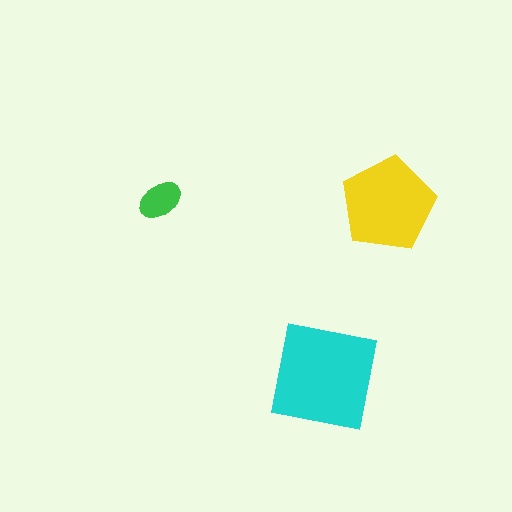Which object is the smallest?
The green ellipse.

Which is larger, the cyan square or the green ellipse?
The cyan square.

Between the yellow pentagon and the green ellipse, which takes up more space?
The yellow pentagon.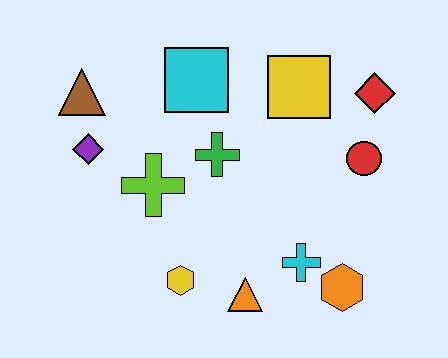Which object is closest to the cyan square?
The green cross is closest to the cyan square.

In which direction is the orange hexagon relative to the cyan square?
The orange hexagon is below the cyan square.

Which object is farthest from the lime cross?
The red diamond is farthest from the lime cross.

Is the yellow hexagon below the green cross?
Yes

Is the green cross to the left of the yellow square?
Yes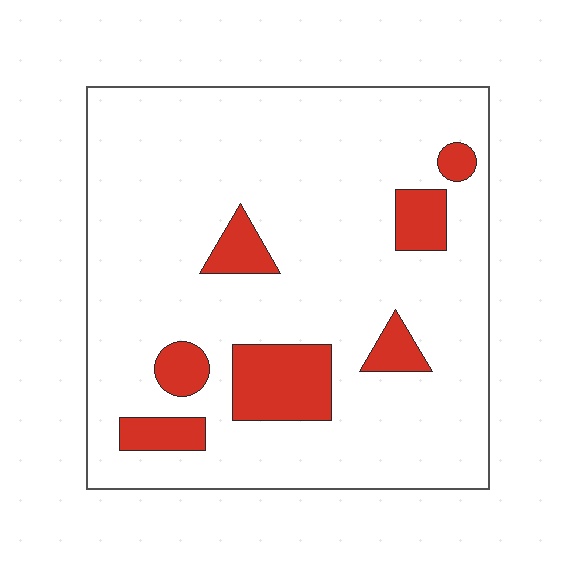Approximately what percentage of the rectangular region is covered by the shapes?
Approximately 15%.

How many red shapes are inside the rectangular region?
7.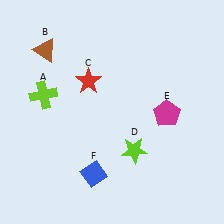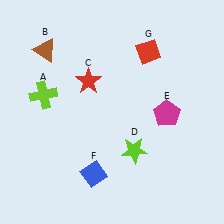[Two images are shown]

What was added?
A red diamond (G) was added in Image 2.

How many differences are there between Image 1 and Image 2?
There is 1 difference between the two images.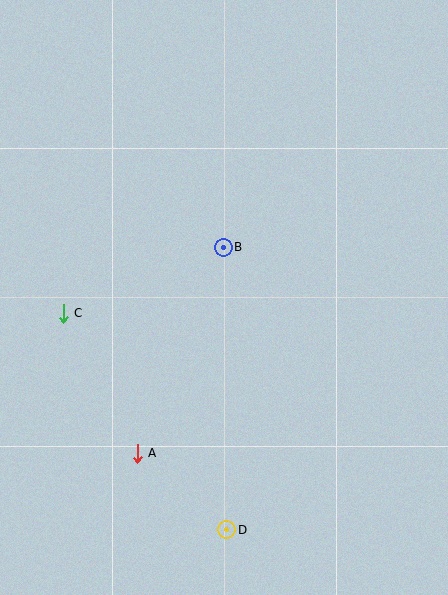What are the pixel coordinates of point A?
Point A is at (137, 453).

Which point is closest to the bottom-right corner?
Point D is closest to the bottom-right corner.